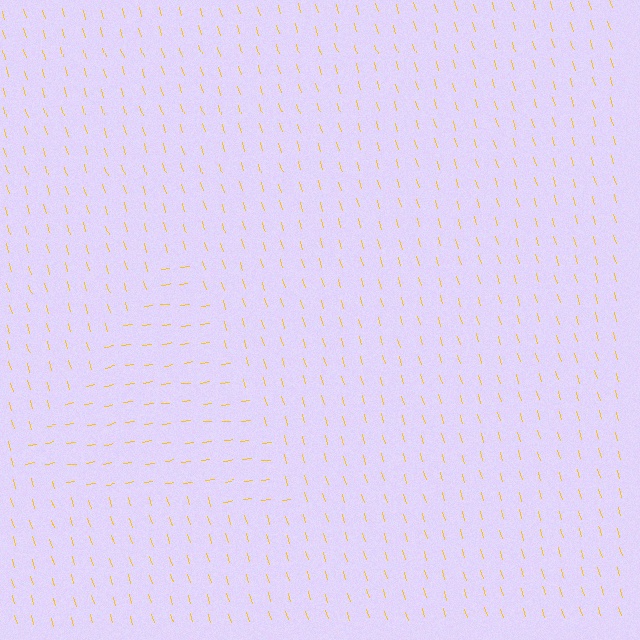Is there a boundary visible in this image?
Yes, there is a texture boundary formed by a change in line orientation.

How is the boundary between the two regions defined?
The boundary is defined purely by a change in line orientation (approximately 81 degrees difference). All lines are the same color and thickness.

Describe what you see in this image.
The image is filled with small yellow line segments. A triangle region in the image has lines oriented differently from the surrounding lines, creating a visible texture boundary.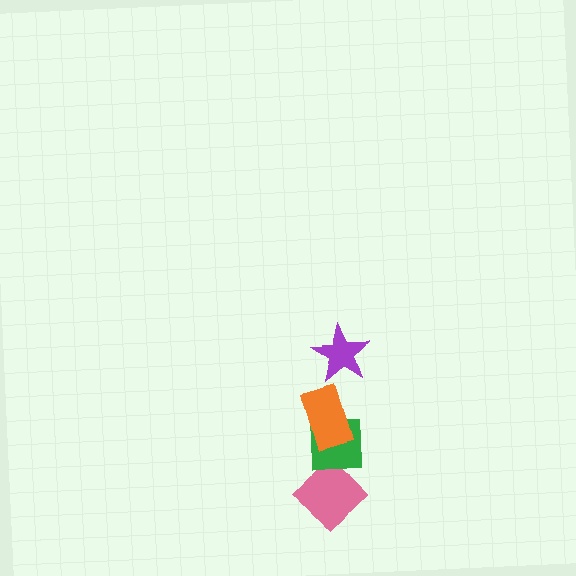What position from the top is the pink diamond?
The pink diamond is 4th from the top.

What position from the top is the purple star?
The purple star is 1st from the top.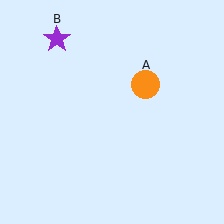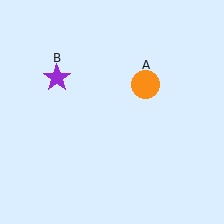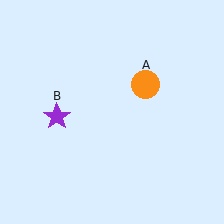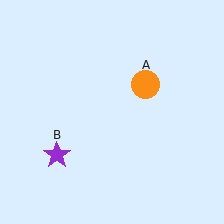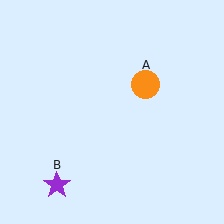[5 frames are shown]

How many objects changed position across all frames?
1 object changed position: purple star (object B).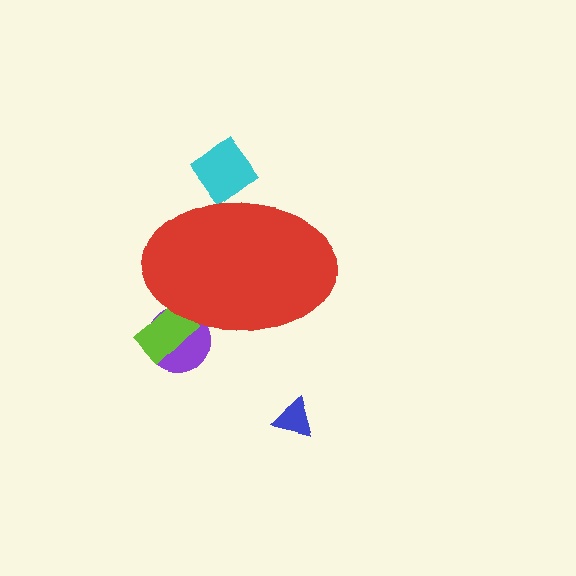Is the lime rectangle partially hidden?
Yes, the lime rectangle is partially hidden behind the red ellipse.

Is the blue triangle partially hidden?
No, the blue triangle is fully visible.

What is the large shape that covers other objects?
A red ellipse.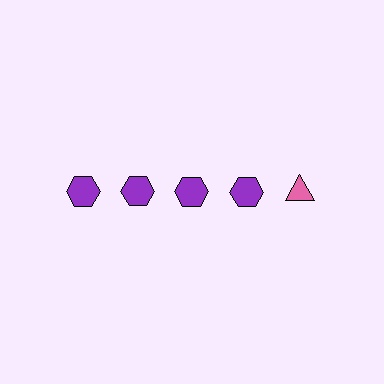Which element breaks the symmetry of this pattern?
The pink triangle in the top row, rightmost column breaks the symmetry. All other shapes are purple hexagons.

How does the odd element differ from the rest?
It differs in both color (pink instead of purple) and shape (triangle instead of hexagon).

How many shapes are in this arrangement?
There are 5 shapes arranged in a grid pattern.